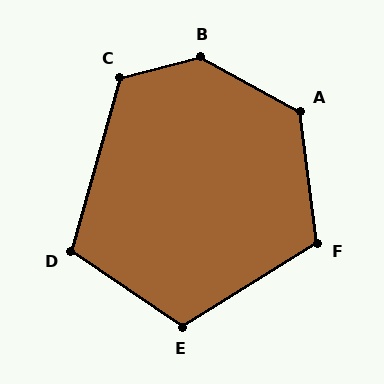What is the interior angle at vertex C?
Approximately 120 degrees (obtuse).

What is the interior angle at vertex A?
Approximately 126 degrees (obtuse).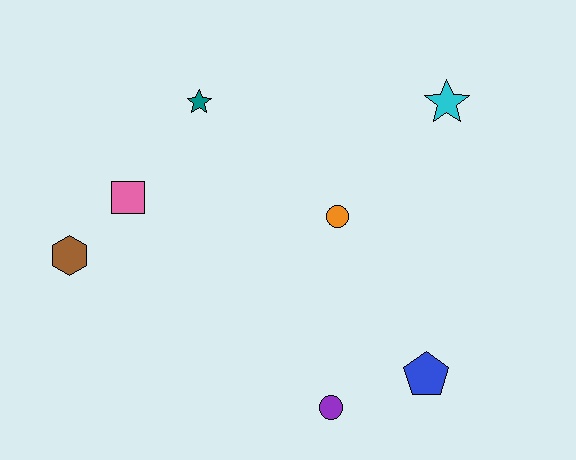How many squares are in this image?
There is 1 square.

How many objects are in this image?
There are 7 objects.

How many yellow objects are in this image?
There are no yellow objects.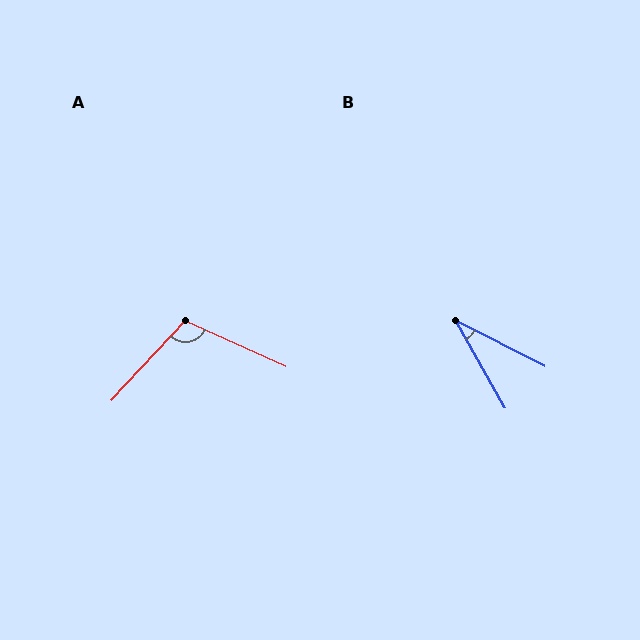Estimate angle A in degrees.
Approximately 109 degrees.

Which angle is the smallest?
B, at approximately 34 degrees.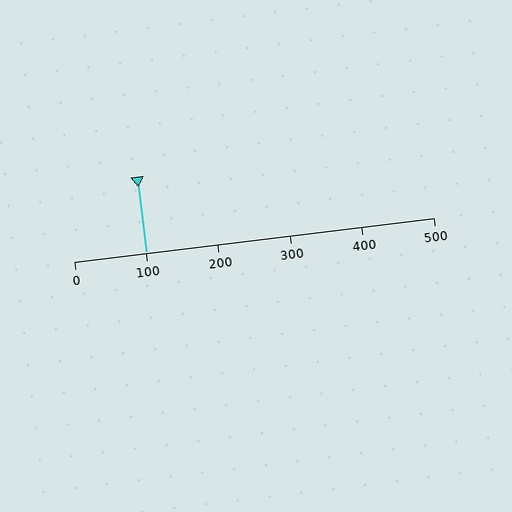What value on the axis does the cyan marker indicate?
The marker indicates approximately 100.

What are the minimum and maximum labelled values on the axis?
The axis runs from 0 to 500.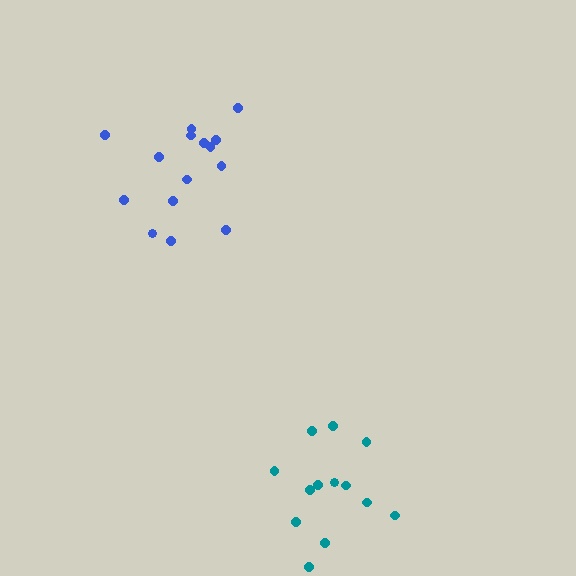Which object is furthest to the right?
The teal cluster is rightmost.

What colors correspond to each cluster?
The clusters are colored: blue, teal.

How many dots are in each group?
Group 1: 15 dots, Group 2: 13 dots (28 total).